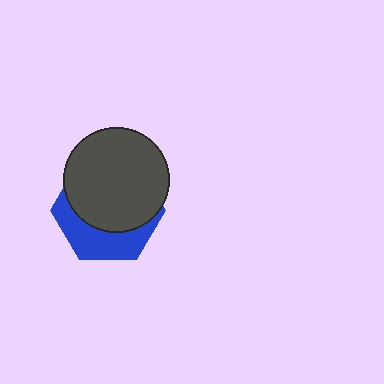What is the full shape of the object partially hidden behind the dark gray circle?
The partially hidden object is a blue hexagon.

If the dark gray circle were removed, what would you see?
You would see the complete blue hexagon.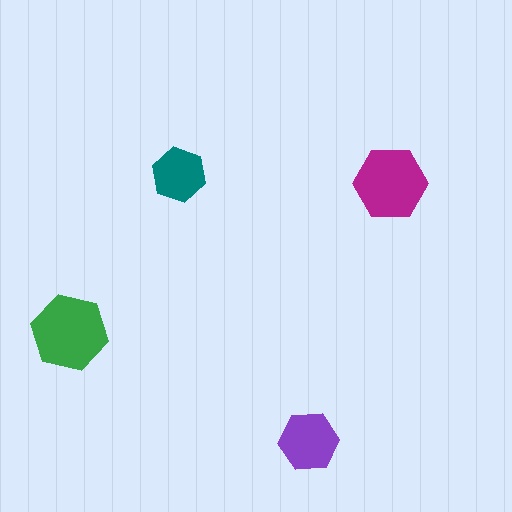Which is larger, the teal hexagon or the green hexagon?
The green one.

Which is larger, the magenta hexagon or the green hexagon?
The green one.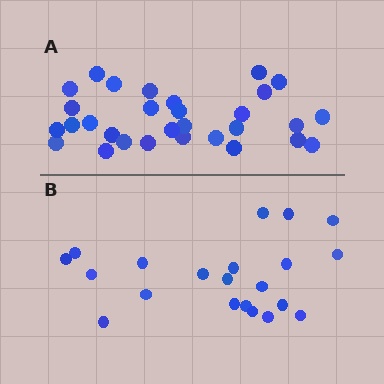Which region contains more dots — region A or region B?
Region A (the top region) has more dots.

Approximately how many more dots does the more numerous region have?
Region A has roughly 8 or so more dots than region B.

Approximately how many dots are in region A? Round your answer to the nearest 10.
About 30 dots.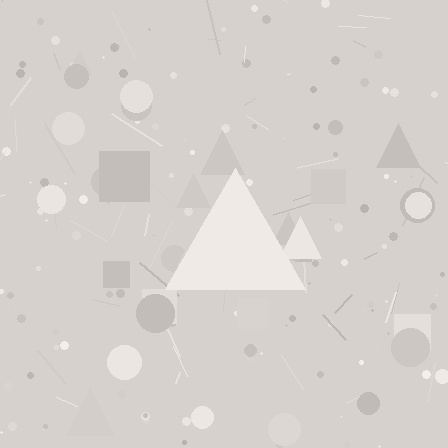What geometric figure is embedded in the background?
A triangle is embedded in the background.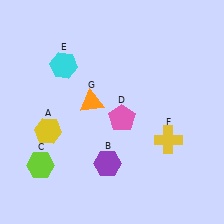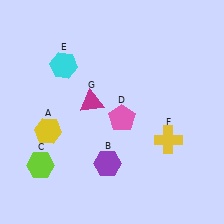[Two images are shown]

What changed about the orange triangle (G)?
In Image 1, G is orange. In Image 2, it changed to magenta.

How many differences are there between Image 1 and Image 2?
There is 1 difference between the two images.